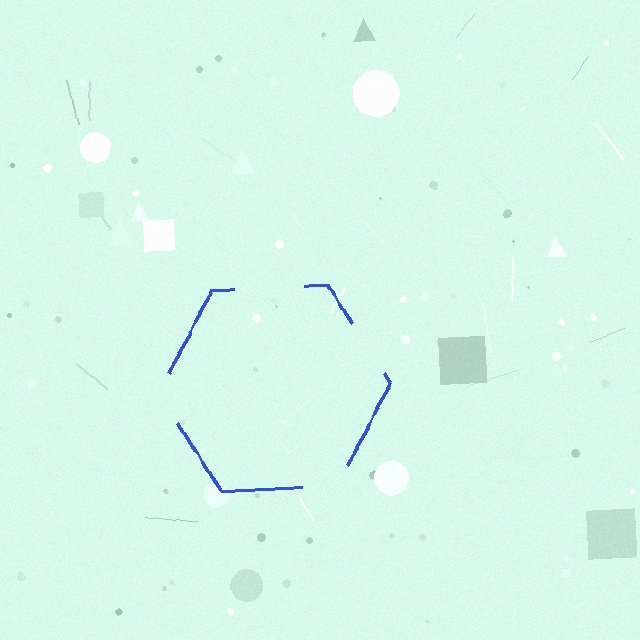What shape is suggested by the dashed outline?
The dashed outline suggests a hexagon.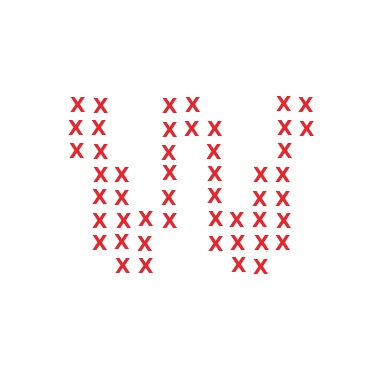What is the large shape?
The large shape is the letter W.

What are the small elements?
The small elements are letter X's.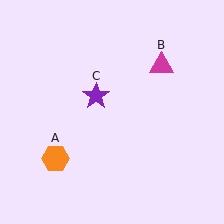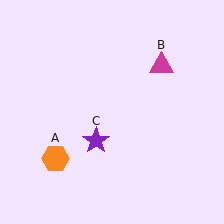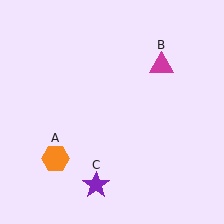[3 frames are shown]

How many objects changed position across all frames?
1 object changed position: purple star (object C).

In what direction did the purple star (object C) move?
The purple star (object C) moved down.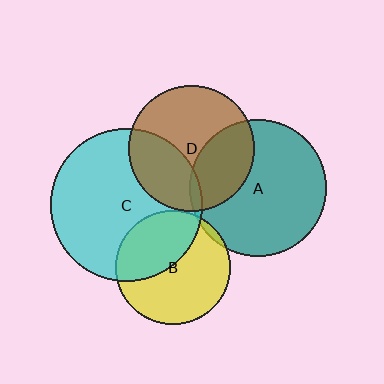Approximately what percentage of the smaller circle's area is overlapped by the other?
Approximately 5%.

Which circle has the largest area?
Circle C (cyan).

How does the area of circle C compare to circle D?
Approximately 1.4 times.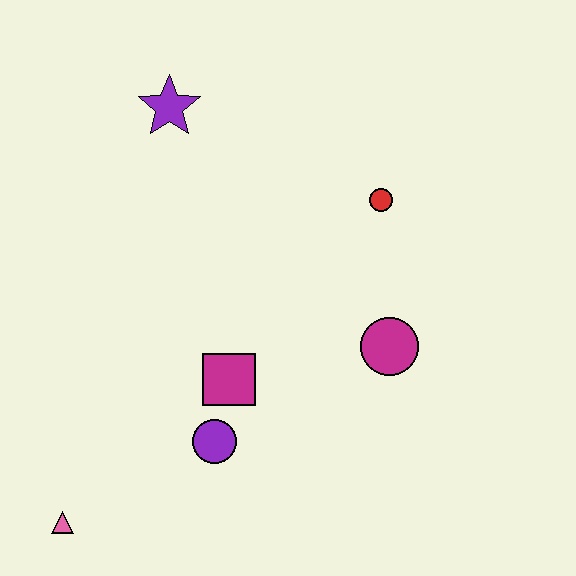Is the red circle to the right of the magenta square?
Yes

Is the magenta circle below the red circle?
Yes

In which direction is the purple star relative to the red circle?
The purple star is to the left of the red circle.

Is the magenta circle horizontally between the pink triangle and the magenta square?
No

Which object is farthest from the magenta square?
The purple star is farthest from the magenta square.